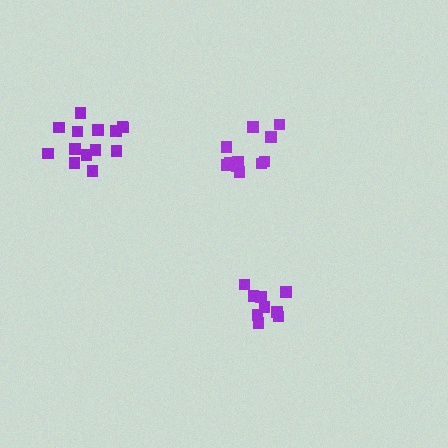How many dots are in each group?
Group 1: 9 dots, Group 2: 11 dots, Group 3: 14 dots (34 total).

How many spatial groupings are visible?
There are 3 spatial groupings.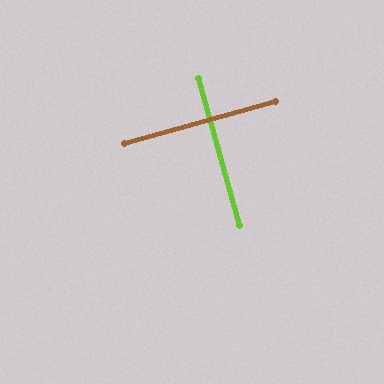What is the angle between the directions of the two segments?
Approximately 90 degrees.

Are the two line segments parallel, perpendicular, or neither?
Perpendicular — they meet at approximately 90°.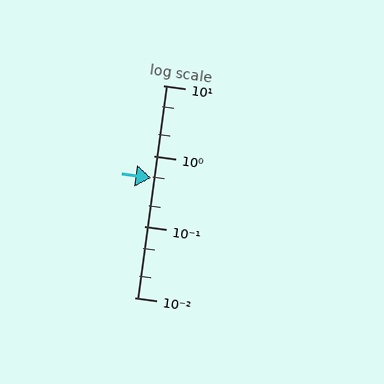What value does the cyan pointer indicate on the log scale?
The pointer indicates approximately 0.49.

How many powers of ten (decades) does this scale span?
The scale spans 3 decades, from 0.01 to 10.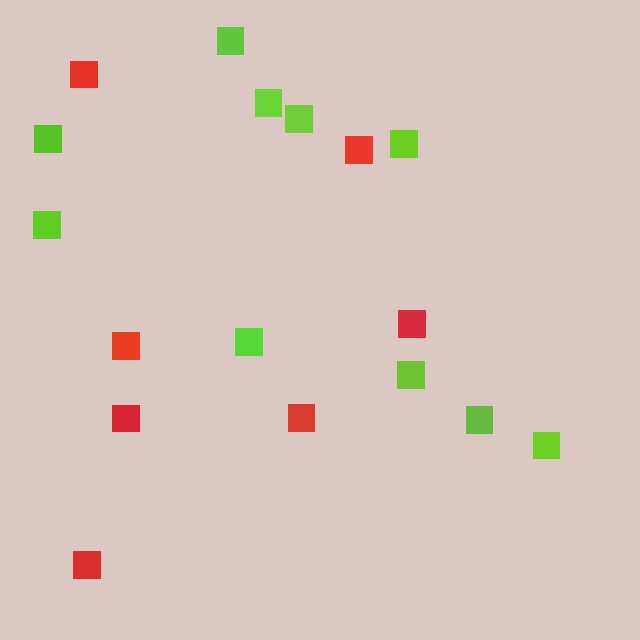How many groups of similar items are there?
There are 2 groups: one group of red squares (7) and one group of lime squares (10).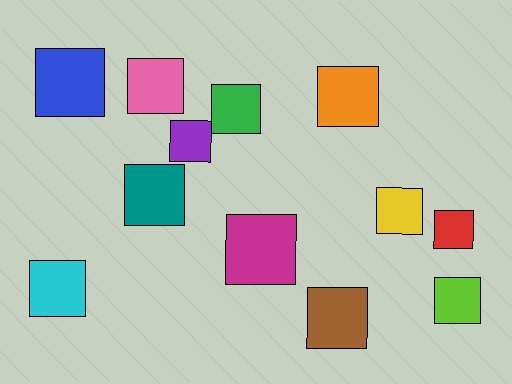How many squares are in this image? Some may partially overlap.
There are 12 squares.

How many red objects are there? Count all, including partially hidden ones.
There is 1 red object.